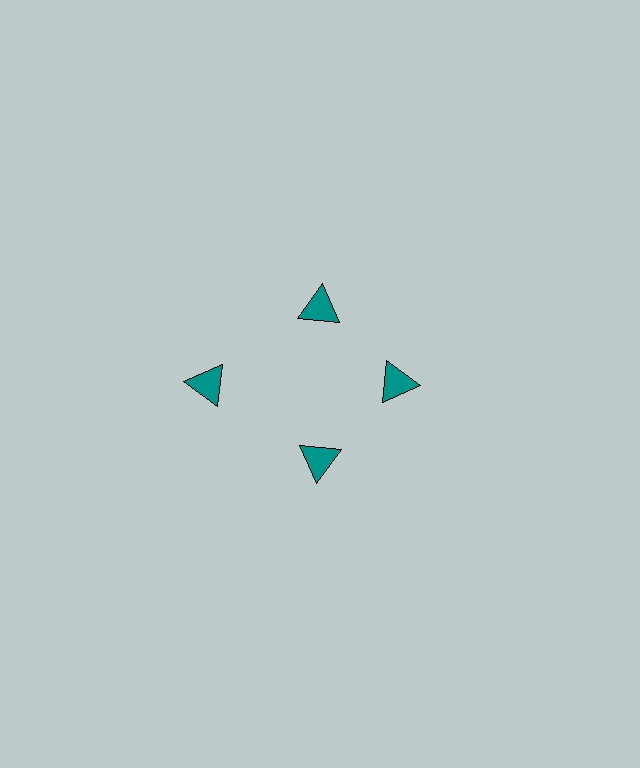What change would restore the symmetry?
The symmetry would be restored by moving it inward, back onto the ring so that all 4 triangles sit at equal angles and equal distance from the center.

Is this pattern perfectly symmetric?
No. The 4 teal triangles are arranged in a ring, but one element near the 9 o'clock position is pushed outward from the center, breaking the 4-fold rotational symmetry.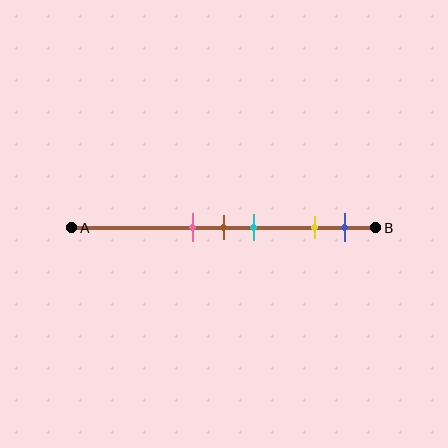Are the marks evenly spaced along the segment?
No, the marks are not evenly spaced.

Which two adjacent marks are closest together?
The pink and brown marks are the closest adjacent pair.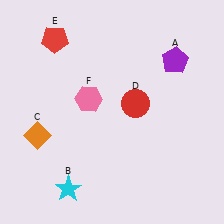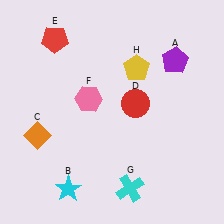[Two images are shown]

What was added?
A cyan cross (G), a yellow pentagon (H) were added in Image 2.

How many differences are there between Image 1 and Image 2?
There are 2 differences between the two images.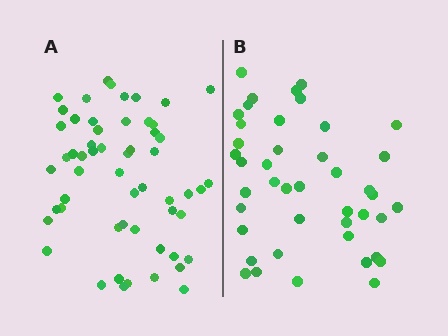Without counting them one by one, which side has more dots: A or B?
Region A (the left region) has more dots.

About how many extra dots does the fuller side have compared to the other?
Region A has approximately 15 more dots than region B.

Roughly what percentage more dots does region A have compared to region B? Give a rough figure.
About 30% more.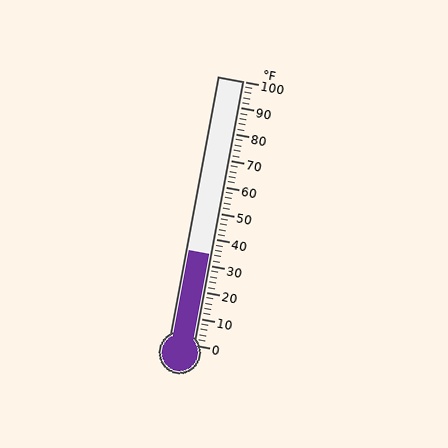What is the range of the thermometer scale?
The thermometer scale ranges from 0°F to 100°F.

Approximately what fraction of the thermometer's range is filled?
The thermometer is filled to approximately 35% of its range.